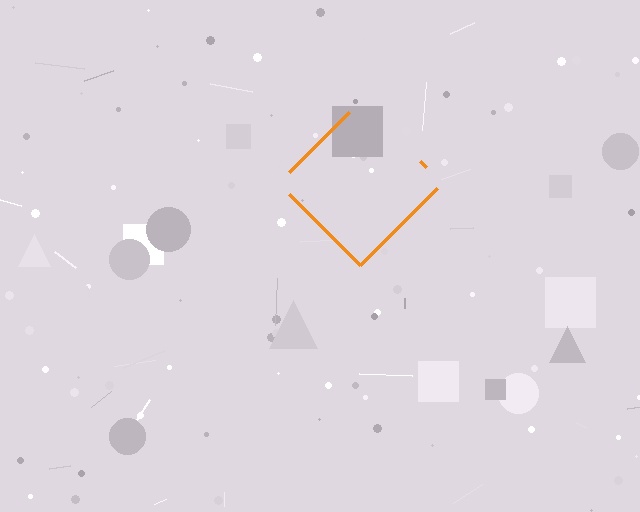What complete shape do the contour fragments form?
The contour fragments form a diamond.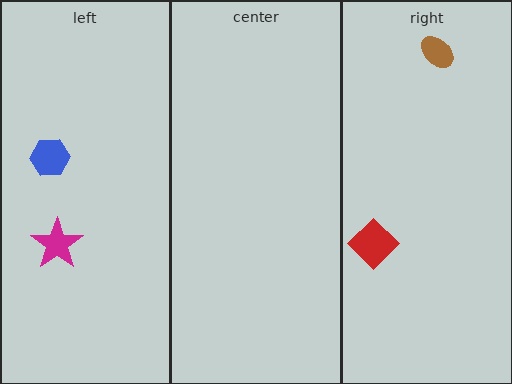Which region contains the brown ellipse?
The right region.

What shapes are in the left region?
The magenta star, the blue hexagon.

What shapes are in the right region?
The red diamond, the brown ellipse.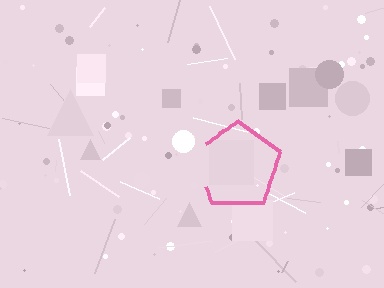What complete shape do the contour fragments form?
The contour fragments form a pentagon.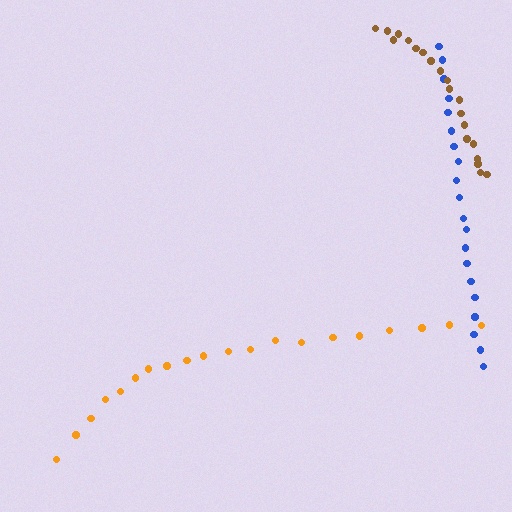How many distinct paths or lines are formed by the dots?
There are 3 distinct paths.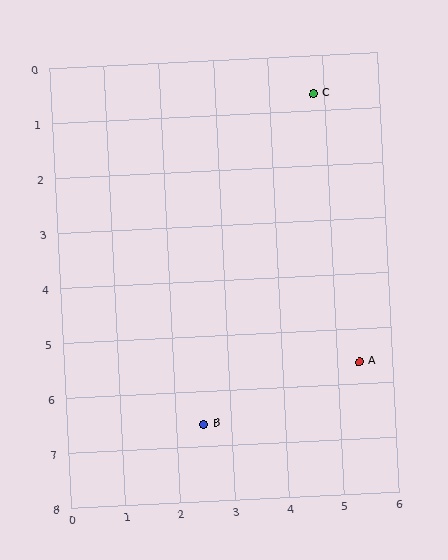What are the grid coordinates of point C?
Point C is at approximately (4.8, 0.7).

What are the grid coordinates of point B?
Point B is at approximately (2.5, 6.6).